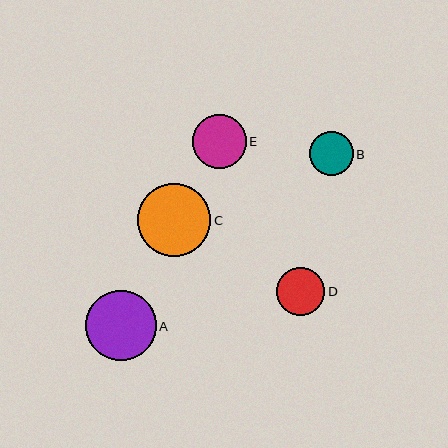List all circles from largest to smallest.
From largest to smallest: C, A, E, D, B.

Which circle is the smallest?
Circle B is the smallest with a size of approximately 44 pixels.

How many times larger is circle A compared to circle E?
Circle A is approximately 1.3 times the size of circle E.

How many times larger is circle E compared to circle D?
Circle E is approximately 1.1 times the size of circle D.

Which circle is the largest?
Circle C is the largest with a size of approximately 73 pixels.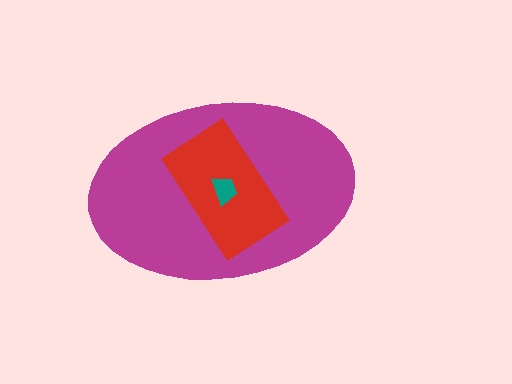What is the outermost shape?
The magenta ellipse.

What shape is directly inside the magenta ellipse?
The red rectangle.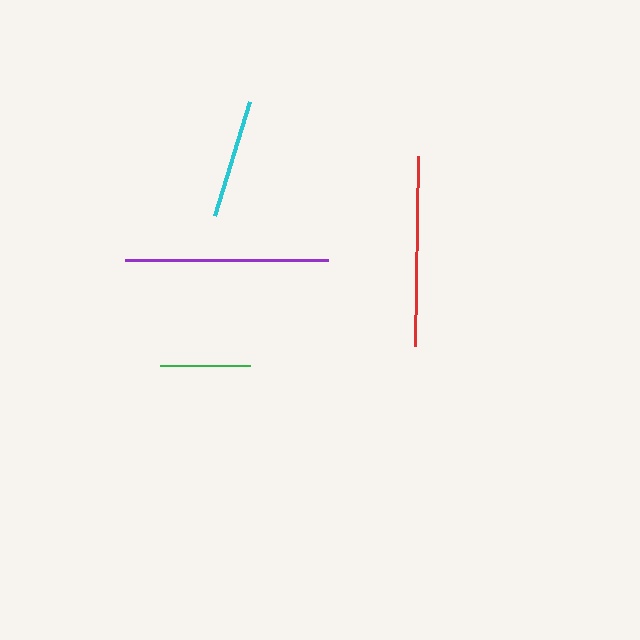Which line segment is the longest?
The purple line is the longest at approximately 203 pixels.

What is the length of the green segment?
The green segment is approximately 90 pixels long.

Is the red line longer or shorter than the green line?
The red line is longer than the green line.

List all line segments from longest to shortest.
From longest to shortest: purple, red, cyan, green.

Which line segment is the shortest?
The green line is the shortest at approximately 90 pixels.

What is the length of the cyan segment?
The cyan segment is approximately 120 pixels long.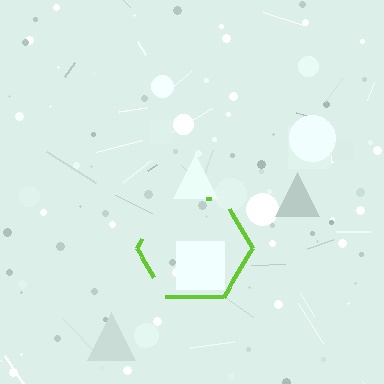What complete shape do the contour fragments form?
The contour fragments form a hexagon.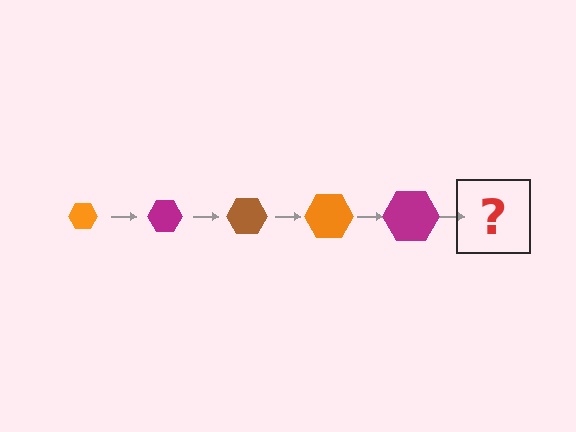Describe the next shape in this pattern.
It should be a brown hexagon, larger than the previous one.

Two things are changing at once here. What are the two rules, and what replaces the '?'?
The two rules are that the hexagon grows larger each step and the color cycles through orange, magenta, and brown. The '?' should be a brown hexagon, larger than the previous one.